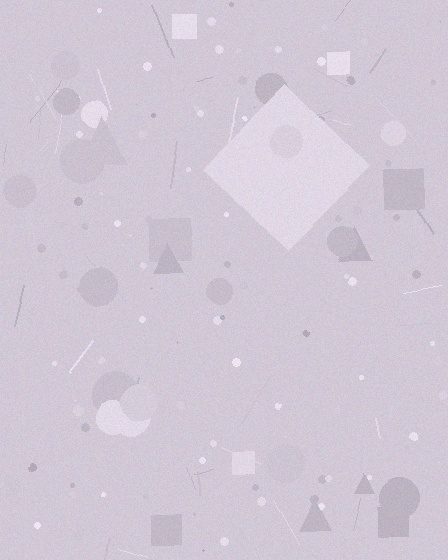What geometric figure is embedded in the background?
A diamond is embedded in the background.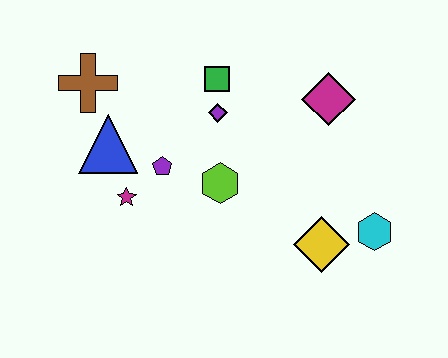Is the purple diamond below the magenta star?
No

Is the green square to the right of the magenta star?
Yes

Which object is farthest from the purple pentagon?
The cyan hexagon is farthest from the purple pentagon.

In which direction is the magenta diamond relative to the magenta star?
The magenta diamond is to the right of the magenta star.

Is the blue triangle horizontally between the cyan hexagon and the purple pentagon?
No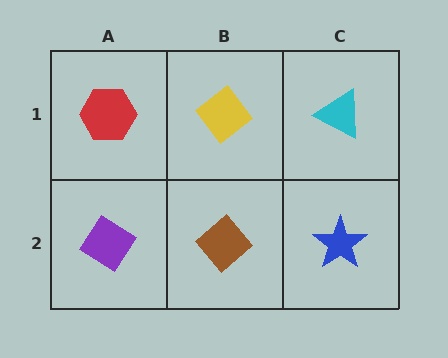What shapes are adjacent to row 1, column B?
A brown diamond (row 2, column B), a red hexagon (row 1, column A), a cyan triangle (row 1, column C).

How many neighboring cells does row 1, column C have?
2.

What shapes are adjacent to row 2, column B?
A yellow diamond (row 1, column B), a purple diamond (row 2, column A), a blue star (row 2, column C).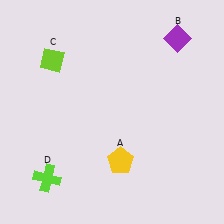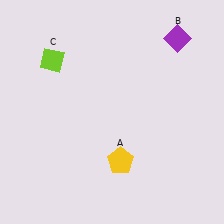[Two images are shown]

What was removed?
The lime cross (D) was removed in Image 2.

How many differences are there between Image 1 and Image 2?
There is 1 difference between the two images.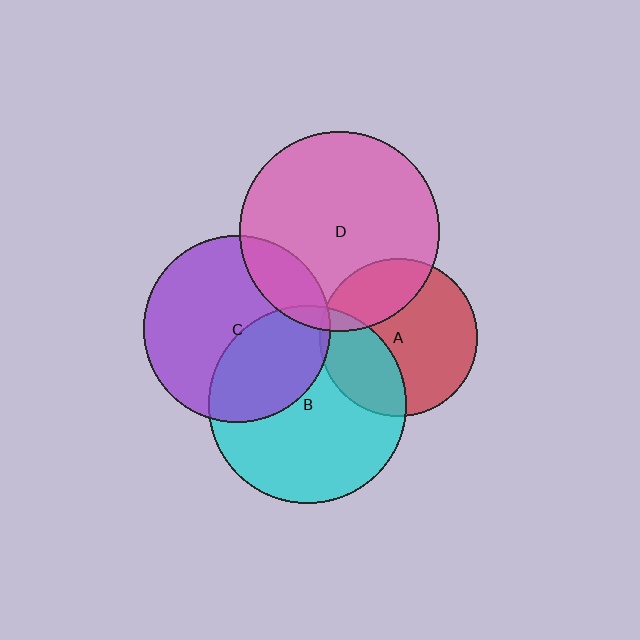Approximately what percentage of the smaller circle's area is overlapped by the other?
Approximately 5%.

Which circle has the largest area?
Circle D (pink).